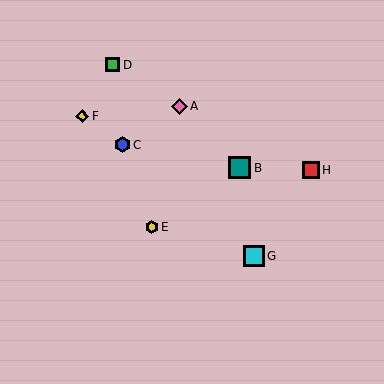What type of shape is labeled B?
Shape B is a teal square.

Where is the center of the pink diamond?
The center of the pink diamond is at (179, 106).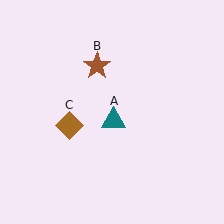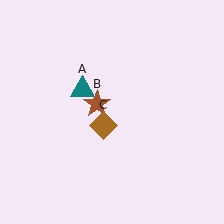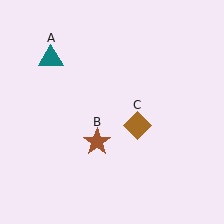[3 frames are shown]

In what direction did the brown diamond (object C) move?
The brown diamond (object C) moved right.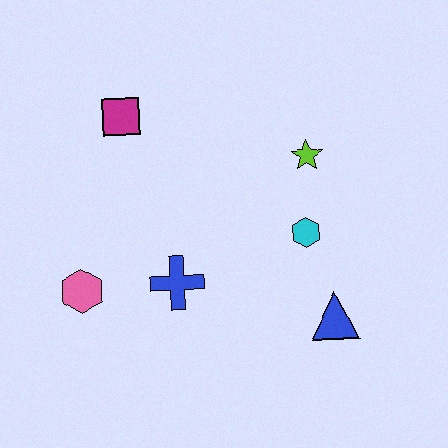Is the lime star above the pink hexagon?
Yes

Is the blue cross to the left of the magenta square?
No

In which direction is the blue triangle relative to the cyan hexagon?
The blue triangle is below the cyan hexagon.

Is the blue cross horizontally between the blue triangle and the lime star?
No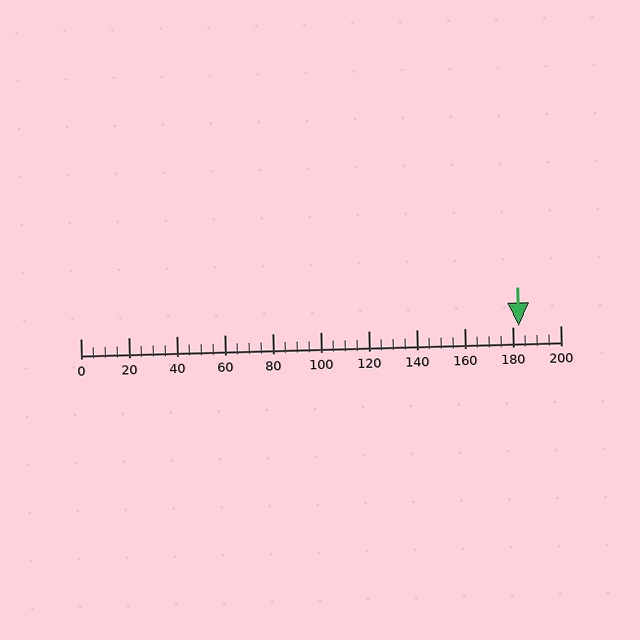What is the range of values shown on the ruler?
The ruler shows values from 0 to 200.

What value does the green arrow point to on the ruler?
The green arrow points to approximately 183.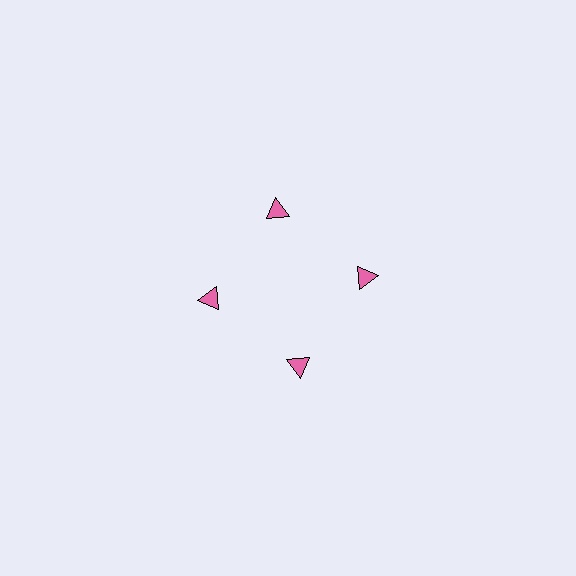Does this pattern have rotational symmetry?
Yes, this pattern has 4-fold rotational symmetry. It looks the same after rotating 90 degrees around the center.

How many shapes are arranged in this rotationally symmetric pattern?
There are 4 shapes, arranged in 4 groups of 1.